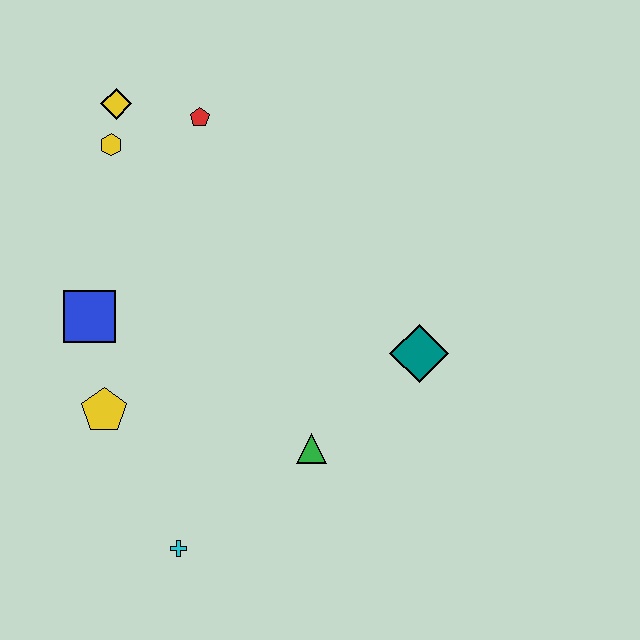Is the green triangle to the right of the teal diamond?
No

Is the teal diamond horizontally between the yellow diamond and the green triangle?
No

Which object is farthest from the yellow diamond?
The cyan cross is farthest from the yellow diamond.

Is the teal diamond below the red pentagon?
Yes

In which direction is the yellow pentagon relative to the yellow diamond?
The yellow pentagon is below the yellow diamond.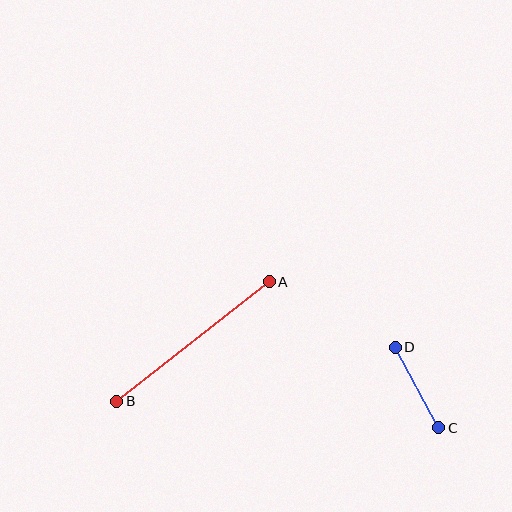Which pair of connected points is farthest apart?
Points A and B are farthest apart.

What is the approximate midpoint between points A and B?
The midpoint is at approximately (193, 341) pixels.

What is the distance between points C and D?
The distance is approximately 92 pixels.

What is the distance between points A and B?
The distance is approximately 194 pixels.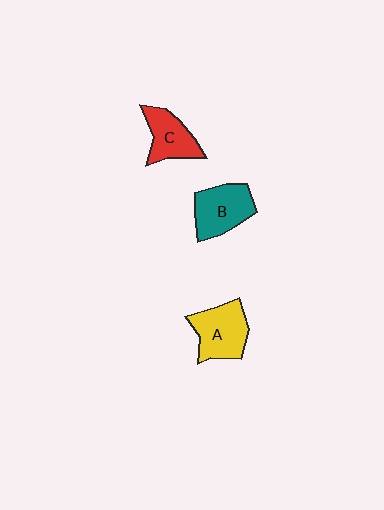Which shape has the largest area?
Shape A (yellow).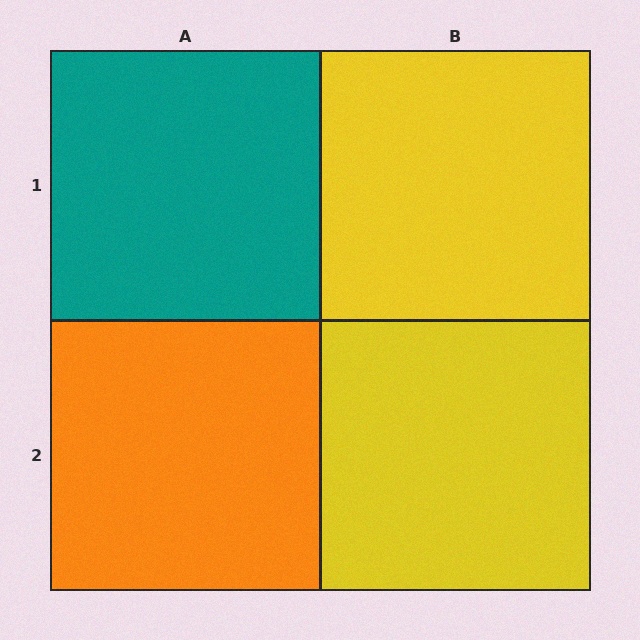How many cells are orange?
1 cell is orange.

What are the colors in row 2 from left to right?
Orange, yellow.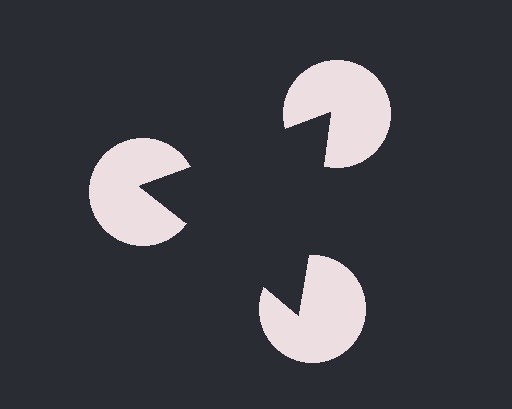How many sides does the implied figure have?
3 sides.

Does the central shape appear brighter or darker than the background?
It typically appears slightly darker than the background, even though no actual brightness change is drawn.